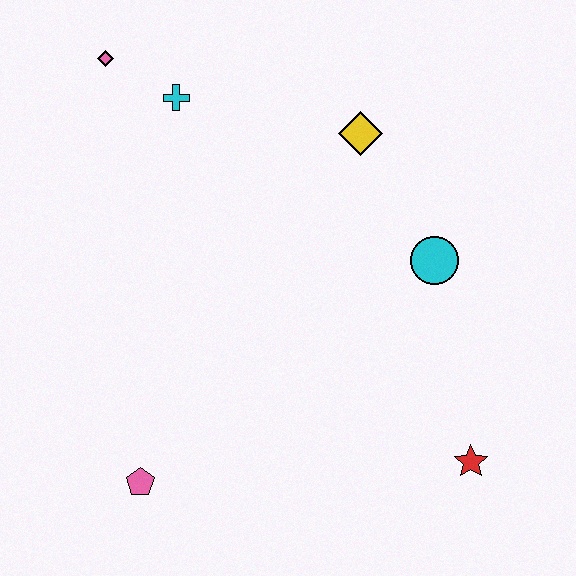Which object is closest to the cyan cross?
The pink diamond is closest to the cyan cross.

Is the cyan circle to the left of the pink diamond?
No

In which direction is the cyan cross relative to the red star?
The cyan cross is above the red star.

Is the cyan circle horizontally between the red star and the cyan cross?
Yes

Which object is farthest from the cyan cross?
The red star is farthest from the cyan cross.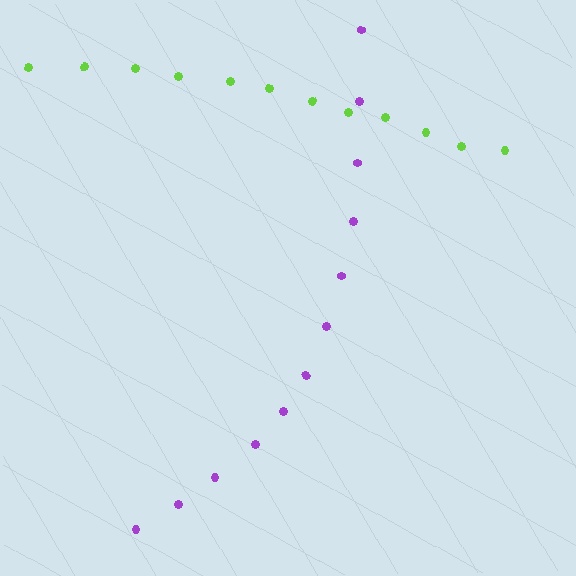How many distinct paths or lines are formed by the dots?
There are 2 distinct paths.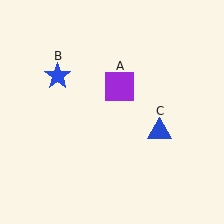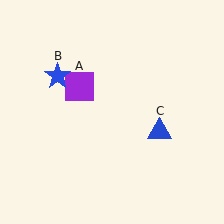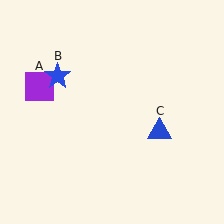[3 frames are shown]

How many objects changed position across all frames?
1 object changed position: purple square (object A).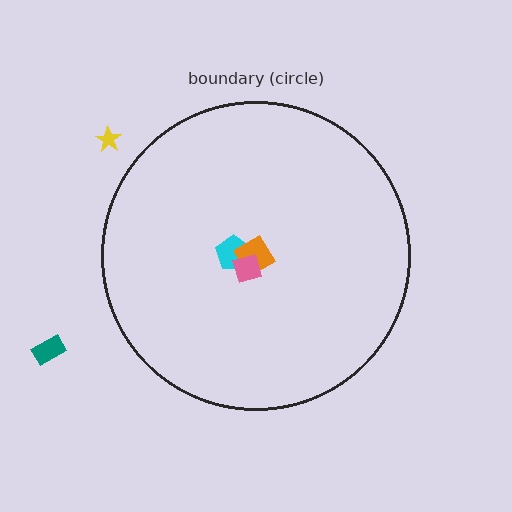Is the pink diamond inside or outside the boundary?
Inside.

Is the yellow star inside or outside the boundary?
Outside.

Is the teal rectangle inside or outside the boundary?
Outside.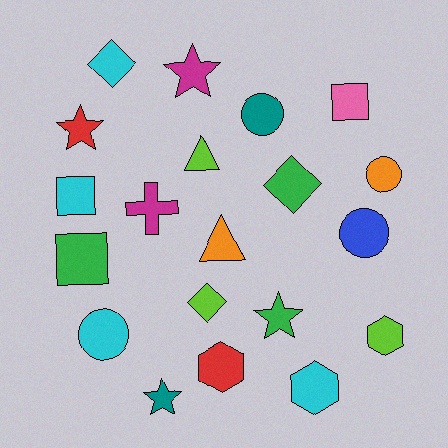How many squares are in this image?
There are 3 squares.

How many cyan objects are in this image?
There are 4 cyan objects.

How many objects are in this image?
There are 20 objects.